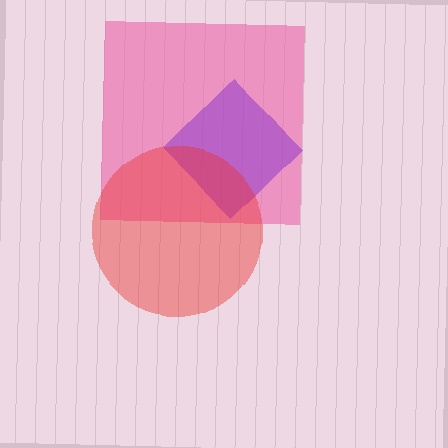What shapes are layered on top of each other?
The layered shapes are: a pink square, a purple diamond, a red circle.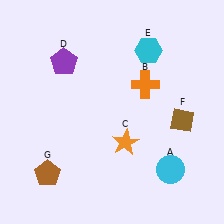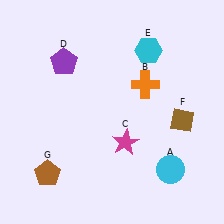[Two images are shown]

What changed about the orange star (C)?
In Image 1, C is orange. In Image 2, it changed to magenta.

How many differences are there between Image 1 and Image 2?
There is 1 difference between the two images.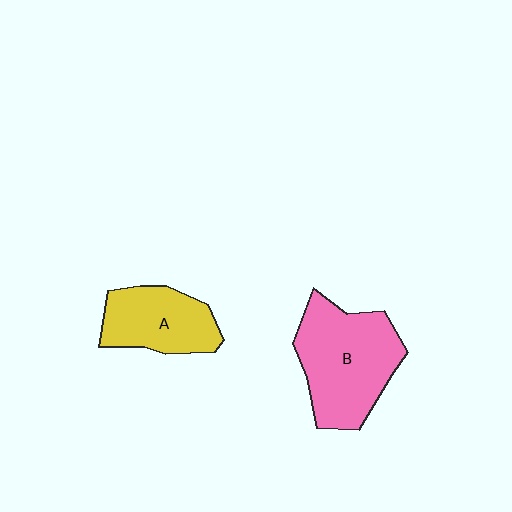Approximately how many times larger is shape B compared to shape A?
Approximately 1.5 times.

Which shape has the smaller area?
Shape A (yellow).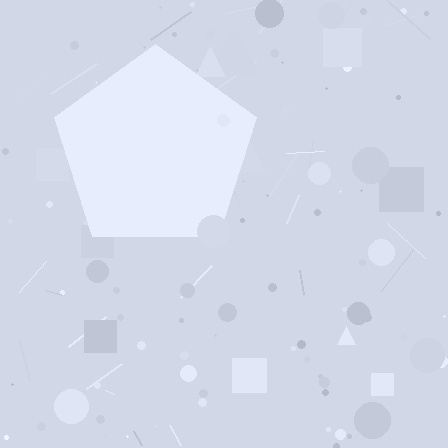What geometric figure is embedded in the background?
A pentagon is embedded in the background.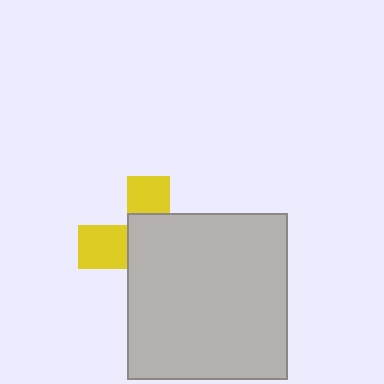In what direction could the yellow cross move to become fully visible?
The yellow cross could move toward the upper-left. That would shift it out from behind the light gray rectangle entirely.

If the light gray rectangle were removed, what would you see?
You would see the complete yellow cross.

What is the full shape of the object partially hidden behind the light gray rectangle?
The partially hidden object is a yellow cross.